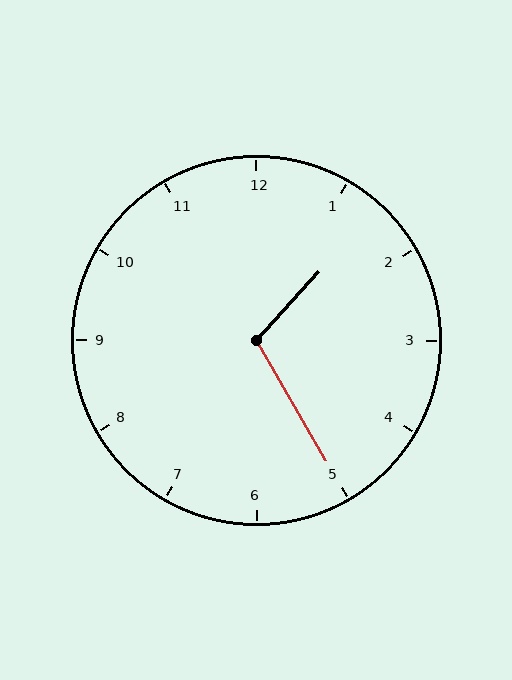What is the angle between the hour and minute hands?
Approximately 108 degrees.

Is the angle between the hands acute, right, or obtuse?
It is obtuse.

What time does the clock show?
1:25.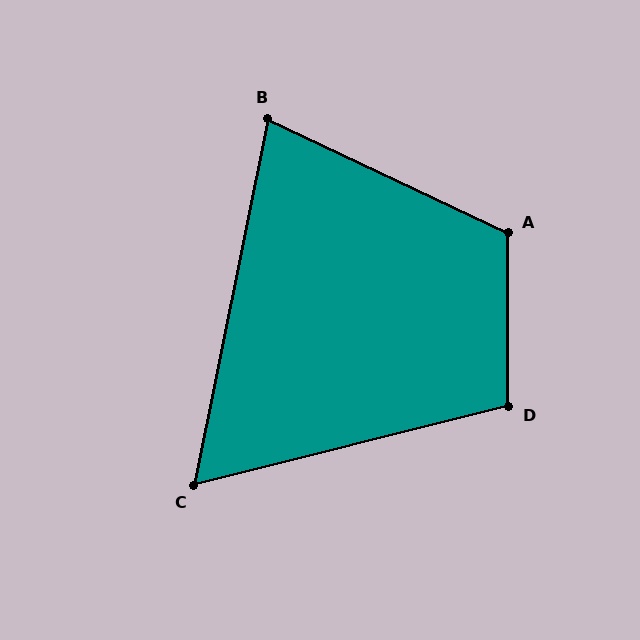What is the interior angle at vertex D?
Approximately 104 degrees (obtuse).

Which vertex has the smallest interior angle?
C, at approximately 65 degrees.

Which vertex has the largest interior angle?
A, at approximately 115 degrees.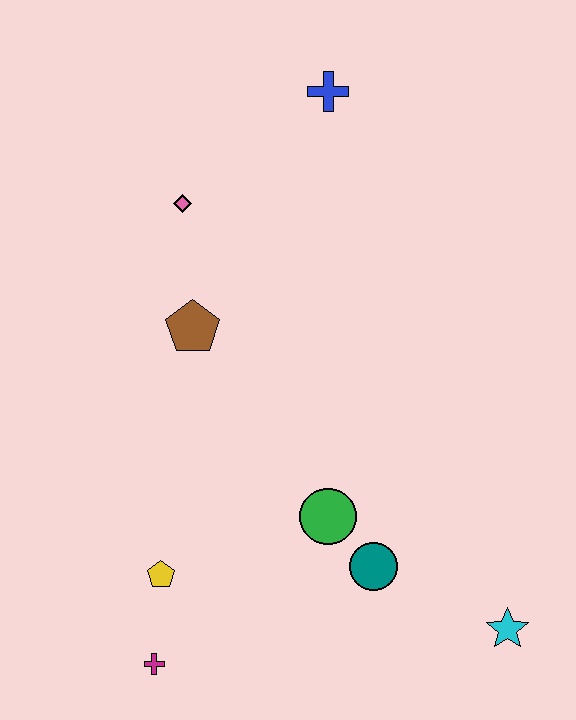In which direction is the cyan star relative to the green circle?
The cyan star is to the right of the green circle.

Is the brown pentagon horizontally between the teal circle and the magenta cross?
Yes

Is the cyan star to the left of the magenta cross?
No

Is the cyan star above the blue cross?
No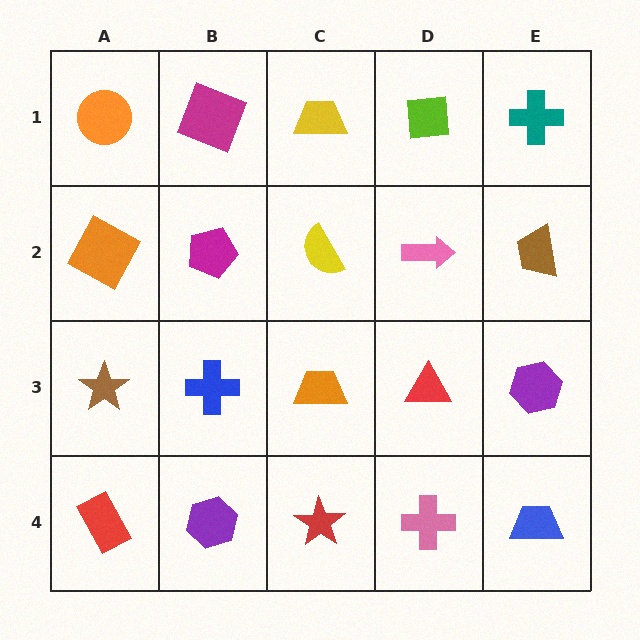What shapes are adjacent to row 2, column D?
A lime square (row 1, column D), a red triangle (row 3, column D), a yellow semicircle (row 2, column C), a brown trapezoid (row 2, column E).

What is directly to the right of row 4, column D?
A blue trapezoid.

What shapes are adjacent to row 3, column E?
A brown trapezoid (row 2, column E), a blue trapezoid (row 4, column E), a red triangle (row 3, column D).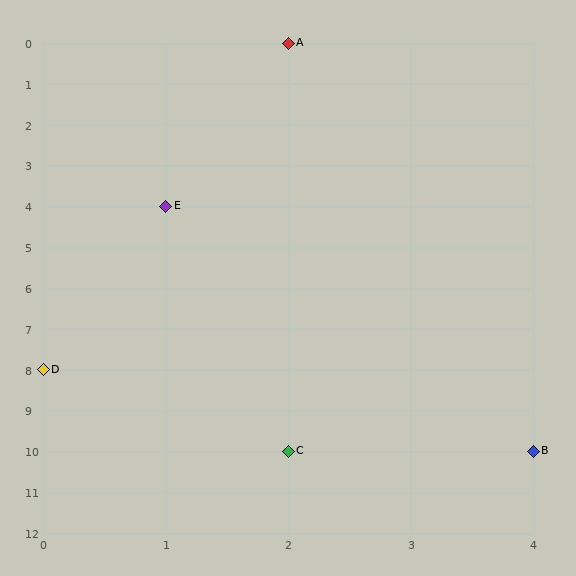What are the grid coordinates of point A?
Point A is at grid coordinates (2, 0).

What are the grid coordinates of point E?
Point E is at grid coordinates (1, 4).